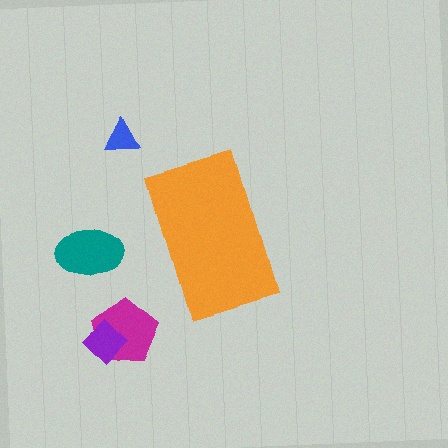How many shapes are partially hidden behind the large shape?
0 shapes are partially hidden.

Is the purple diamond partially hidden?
No, the purple diamond is fully visible.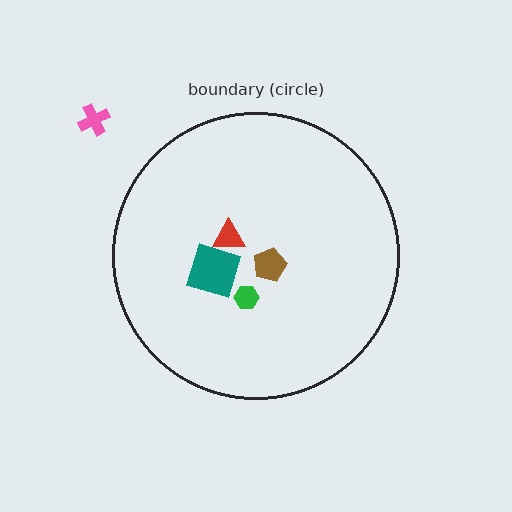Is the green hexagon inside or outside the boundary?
Inside.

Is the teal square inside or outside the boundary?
Inside.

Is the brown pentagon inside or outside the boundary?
Inside.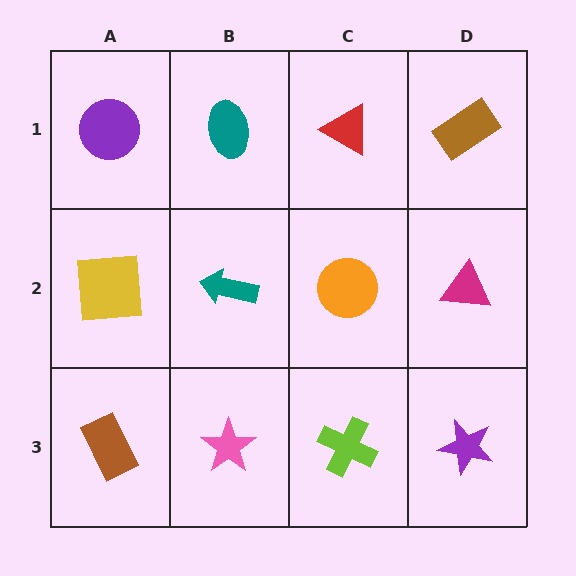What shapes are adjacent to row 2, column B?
A teal ellipse (row 1, column B), a pink star (row 3, column B), a yellow square (row 2, column A), an orange circle (row 2, column C).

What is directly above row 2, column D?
A brown rectangle.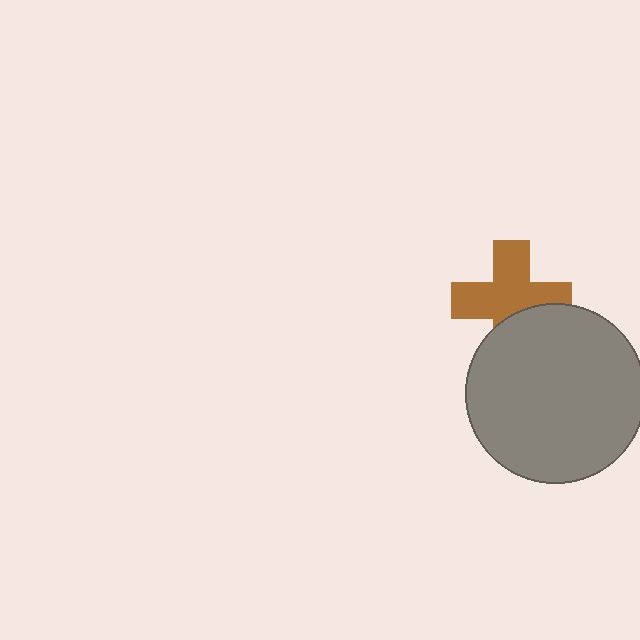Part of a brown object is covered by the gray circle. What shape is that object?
It is a cross.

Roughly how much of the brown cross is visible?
Most of it is visible (roughly 70%).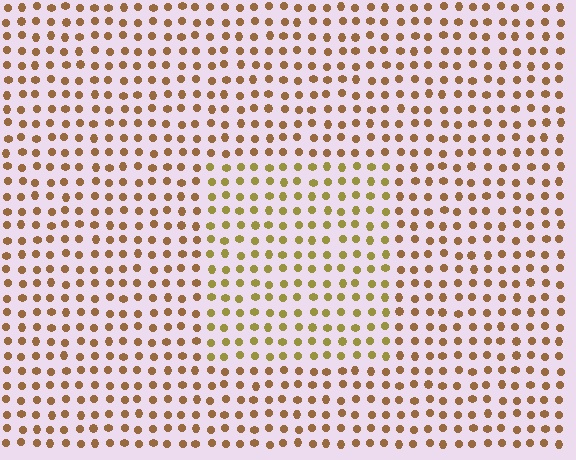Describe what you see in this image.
The image is filled with small brown elements in a uniform arrangement. A rectangle-shaped region is visible where the elements are tinted to a slightly different hue, forming a subtle color boundary.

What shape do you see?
I see a rectangle.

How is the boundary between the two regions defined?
The boundary is defined purely by a slight shift in hue (about 28 degrees). Spacing, size, and orientation are identical on both sides.